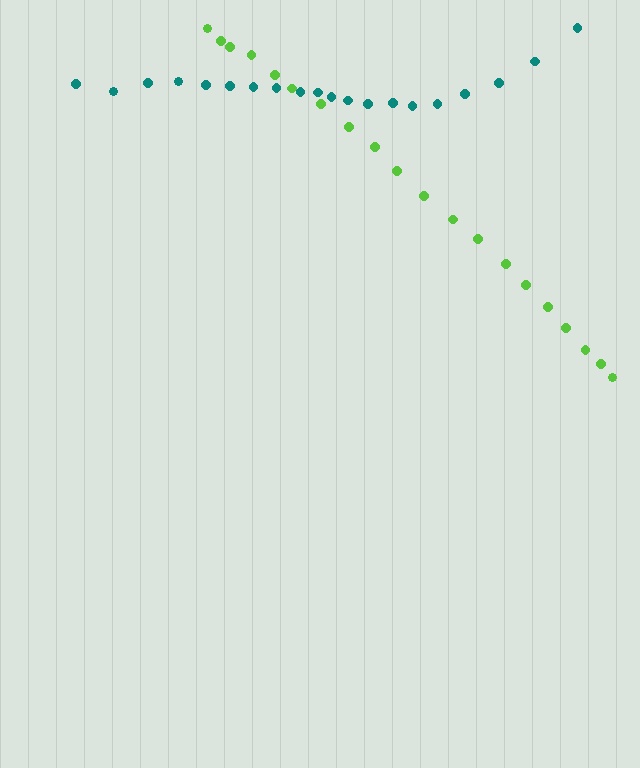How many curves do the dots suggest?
There are 2 distinct paths.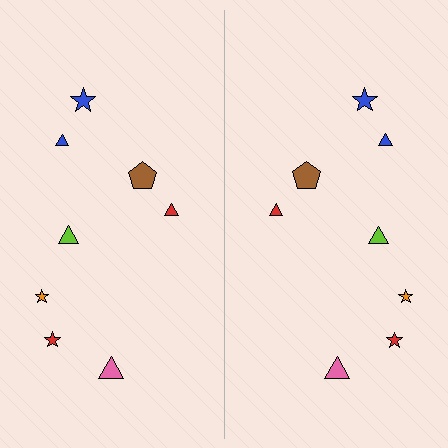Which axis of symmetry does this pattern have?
The pattern has a vertical axis of symmetry running through the center of the image.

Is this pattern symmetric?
Yes, this pattern has bilateral (reflection) symmetry.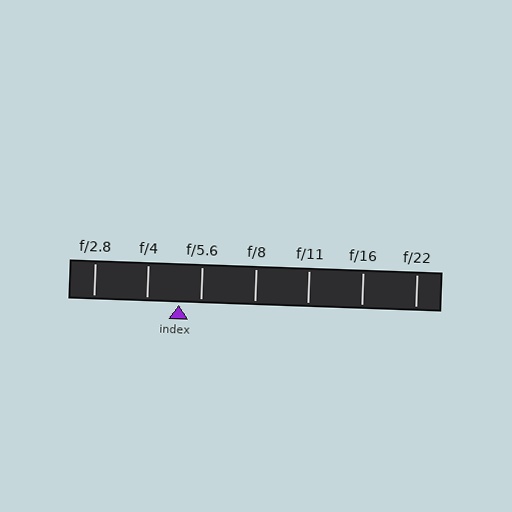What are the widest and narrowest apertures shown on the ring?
The widest aperture shown is f/2.8 and the narrowest is f/22.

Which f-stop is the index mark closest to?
The index mark is closest to f/5.6.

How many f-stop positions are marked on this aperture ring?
There are 7 f-stop positions marked.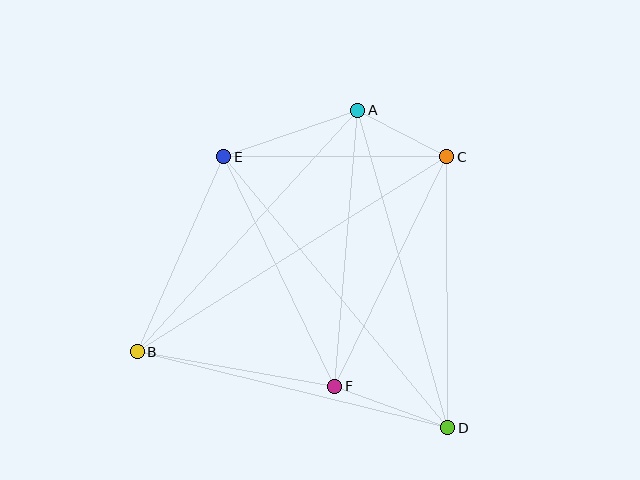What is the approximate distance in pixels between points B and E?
The distance between B and E is approximately 213 pixels.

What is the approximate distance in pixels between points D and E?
The distance between D and E is approximately 352 pixels.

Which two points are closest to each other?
Points A and C are closest to each other.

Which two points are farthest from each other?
Points B and C are farthest from each other.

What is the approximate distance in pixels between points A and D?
The distance between A and D is approximately 330 pixels.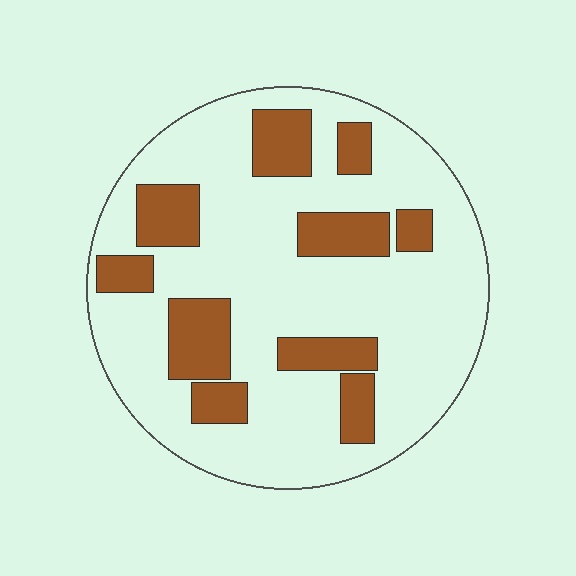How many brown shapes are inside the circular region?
10.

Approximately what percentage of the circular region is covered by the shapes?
Approximately 25%.